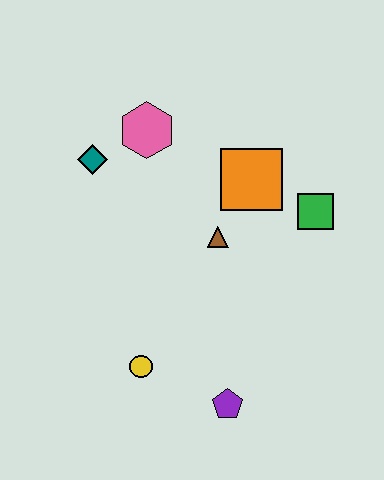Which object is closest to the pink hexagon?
The teal diamond is closest to the pink hexagon.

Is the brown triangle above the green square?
No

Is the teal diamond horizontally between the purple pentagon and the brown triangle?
No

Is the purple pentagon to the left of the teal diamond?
No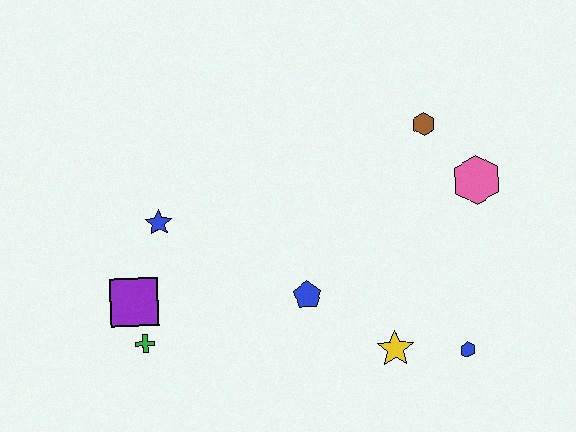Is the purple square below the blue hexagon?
No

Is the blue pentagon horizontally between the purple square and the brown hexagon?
Yes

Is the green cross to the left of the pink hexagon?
Yes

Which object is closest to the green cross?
The purple square is closest to the green cross.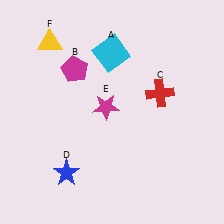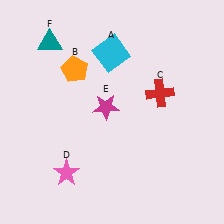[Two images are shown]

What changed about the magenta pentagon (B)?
In Image 1, B is magenta. In Image 2, it changed to orange.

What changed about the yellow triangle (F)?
In Image 1, F is yellow. In Image 2, it changed to teal.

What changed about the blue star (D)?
In Image 1, D is blue. In Image 2, it changed to pink.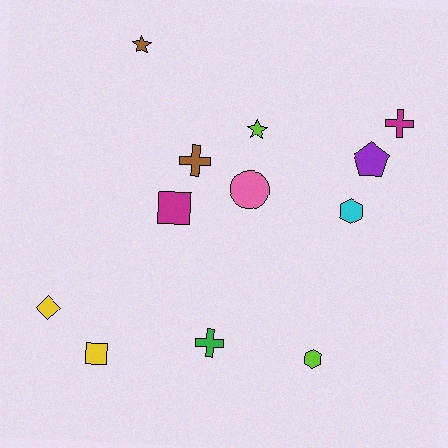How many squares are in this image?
There are 2 squares.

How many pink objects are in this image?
There is 1 pink object.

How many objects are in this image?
There are 12 objects.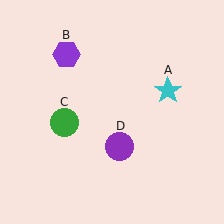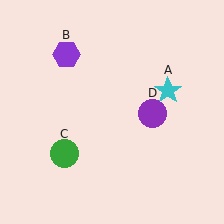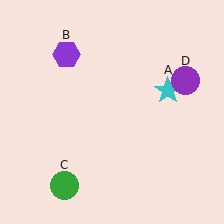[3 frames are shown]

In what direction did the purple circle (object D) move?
The purple circle (object D) moved up and to the right.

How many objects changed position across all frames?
2 objects changed position: green circle (object C), purple circle (object D).